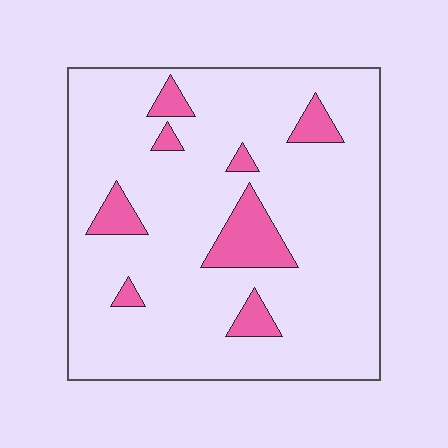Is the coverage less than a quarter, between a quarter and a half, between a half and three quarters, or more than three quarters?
Less than a quarter.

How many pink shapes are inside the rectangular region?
8.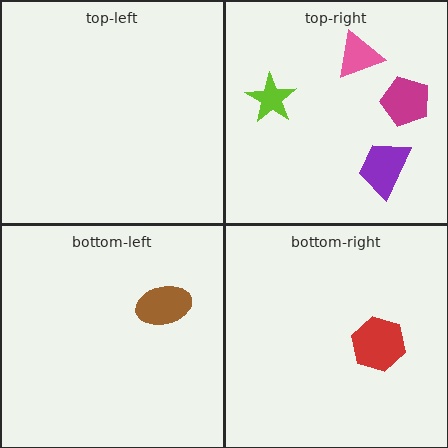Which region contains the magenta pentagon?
The top-right region.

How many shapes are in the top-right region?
4.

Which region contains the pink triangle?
The top-right region.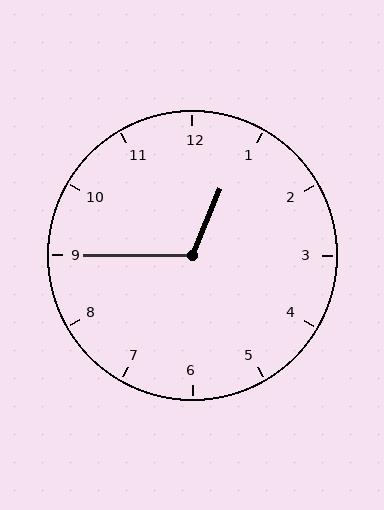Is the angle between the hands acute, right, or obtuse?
It is obtuse.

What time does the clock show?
12:45.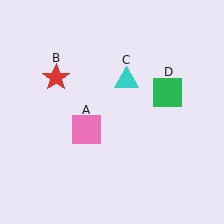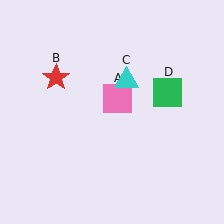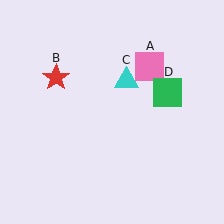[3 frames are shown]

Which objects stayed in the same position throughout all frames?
Red star (object B) and cyan triangle (object C) and green square (object D) remained stationary.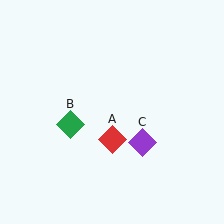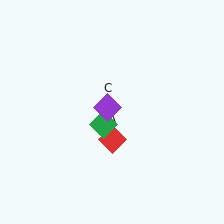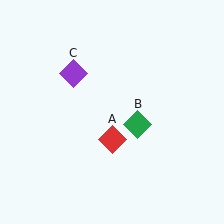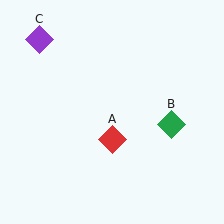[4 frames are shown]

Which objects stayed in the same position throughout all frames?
Red diamond (object A) remained stationary.